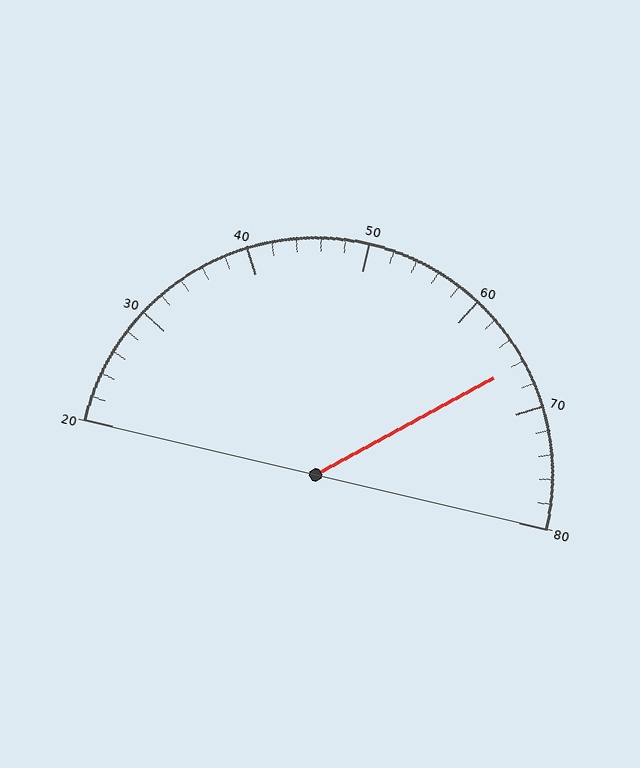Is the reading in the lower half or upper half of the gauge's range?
The reading is in the upper half of the range (20 to 80).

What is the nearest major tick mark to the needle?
The nearest major tick mark is 70.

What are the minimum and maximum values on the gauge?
The gauge ranges from 20 to 80.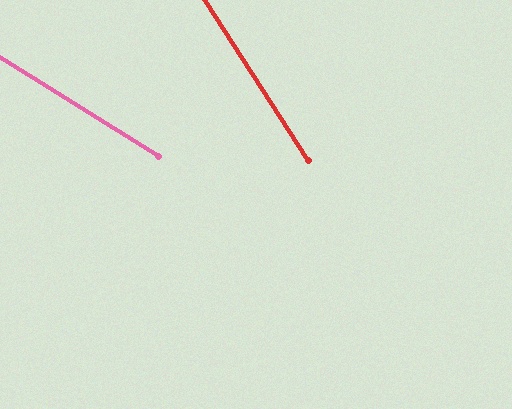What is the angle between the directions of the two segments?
Approximately 26 degrees.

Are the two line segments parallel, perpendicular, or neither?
Neither parallel nor perpendicular — they differ by about 26°.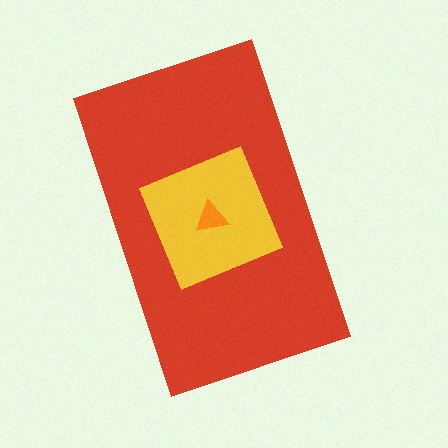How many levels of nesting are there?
3.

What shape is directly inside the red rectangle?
The yellow diamond.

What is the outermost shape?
The red rectangle.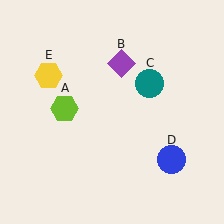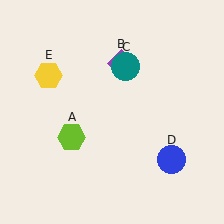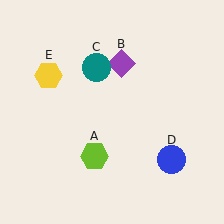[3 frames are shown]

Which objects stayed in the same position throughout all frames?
Purple diamond (object B) and blue circle (object D) and yellow hexagon (object E) remained stationary.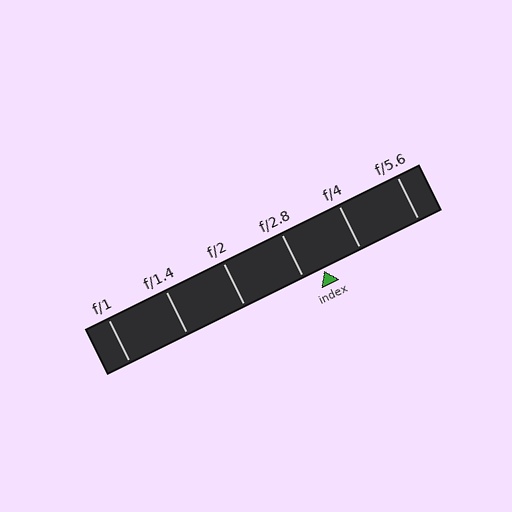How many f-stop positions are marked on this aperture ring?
There are 6 f-stop positions marked.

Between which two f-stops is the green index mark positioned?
The index mark is between f/2.8 and f/4.